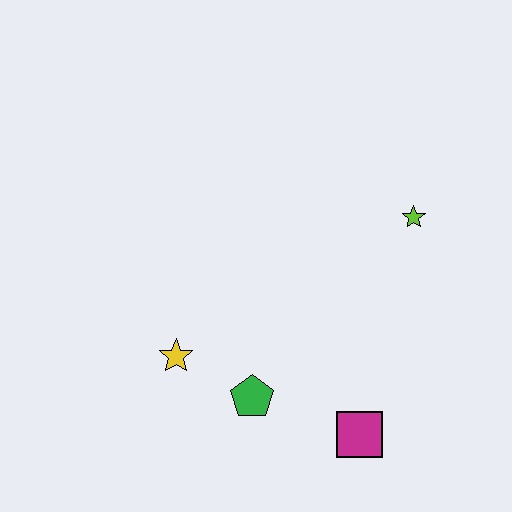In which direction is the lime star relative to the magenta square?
The lime star is above the magenta square.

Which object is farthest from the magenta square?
The lime star is farthest from the magenta square.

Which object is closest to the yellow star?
The green pentagon is closest to the yellow star.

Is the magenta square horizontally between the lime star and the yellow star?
Yes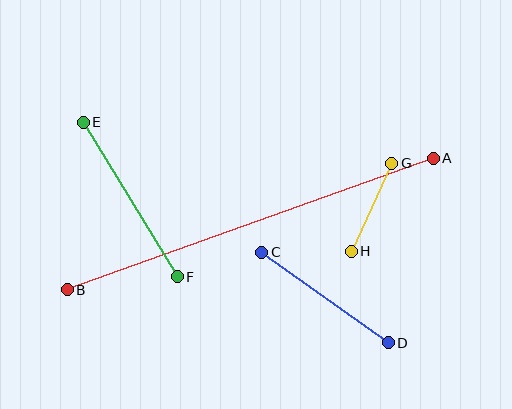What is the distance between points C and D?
The distance is approximately 155 pixels.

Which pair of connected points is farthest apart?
Points A and B are farthest apart.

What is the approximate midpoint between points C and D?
The midpoint is at approximately (325, 298) pixels.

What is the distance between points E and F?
The distance is approximately 181 pixels.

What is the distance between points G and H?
The distance is approximately 97 pixels.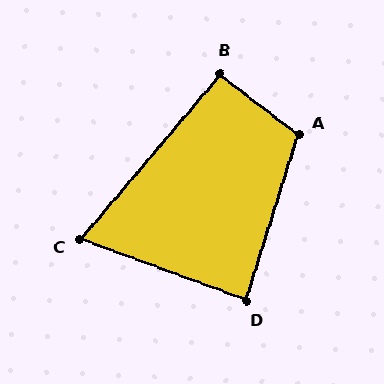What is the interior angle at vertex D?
Approximately 87 degrees (approximately right).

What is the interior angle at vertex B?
Approximately 93 degrees (approximately right).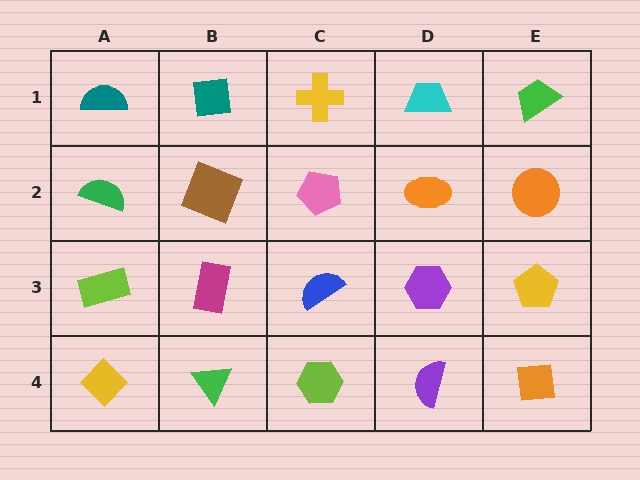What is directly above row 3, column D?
An orange ellipse.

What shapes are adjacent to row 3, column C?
A pink pentagon (row 2, column C), a lime hexagon (row 4, column C), a magenta rectangle (row 3, column B), a purple hexagon (row 3, column D).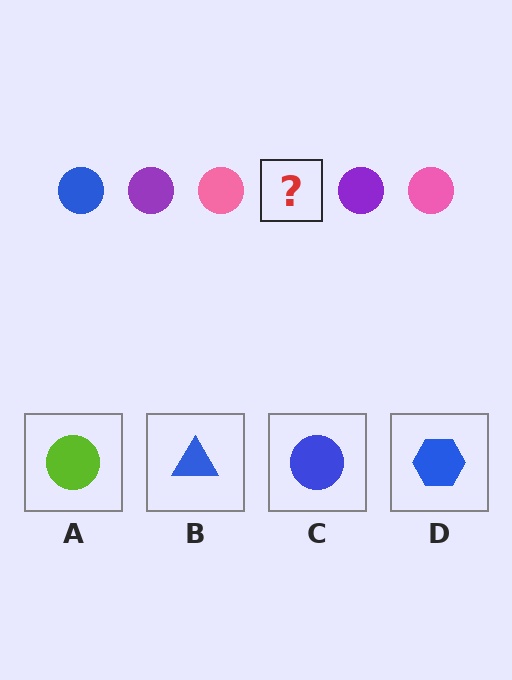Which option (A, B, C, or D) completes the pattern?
C.